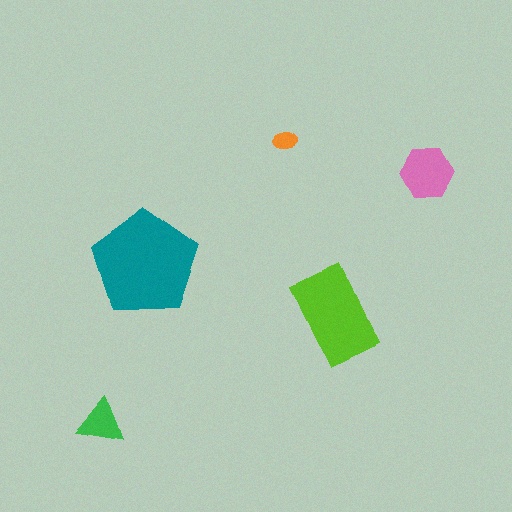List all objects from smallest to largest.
The orange ellipse, the green triangle, the pink hexagon, the lime rectangle, the teal pentagon.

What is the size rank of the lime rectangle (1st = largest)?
2nd.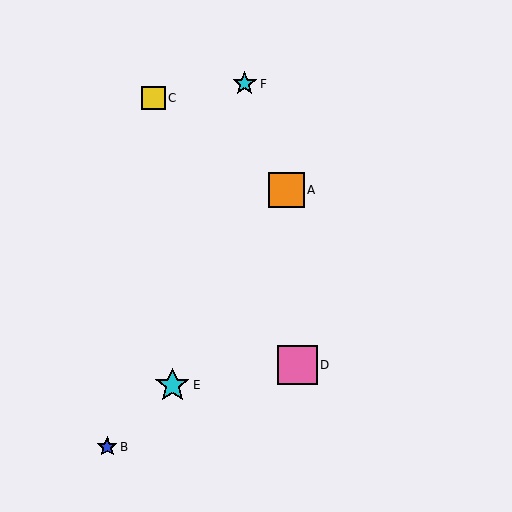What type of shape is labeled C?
Shape C is a yellow square.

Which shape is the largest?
The pink square (labeled D) is the largest.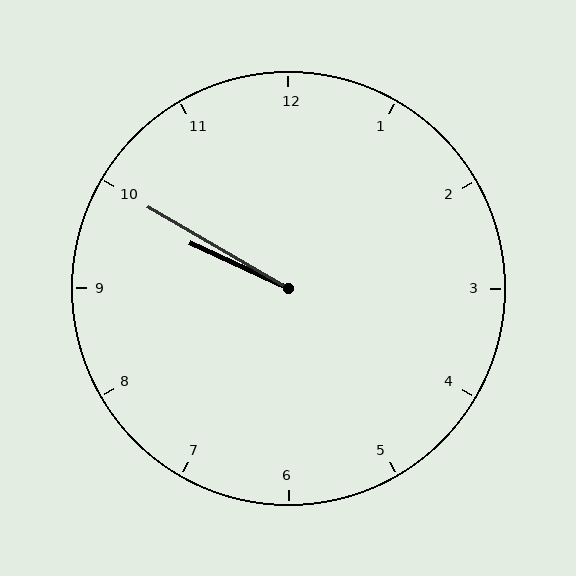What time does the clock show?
9:50.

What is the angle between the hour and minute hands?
Approximately 5 degrees.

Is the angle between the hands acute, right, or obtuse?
It is acute.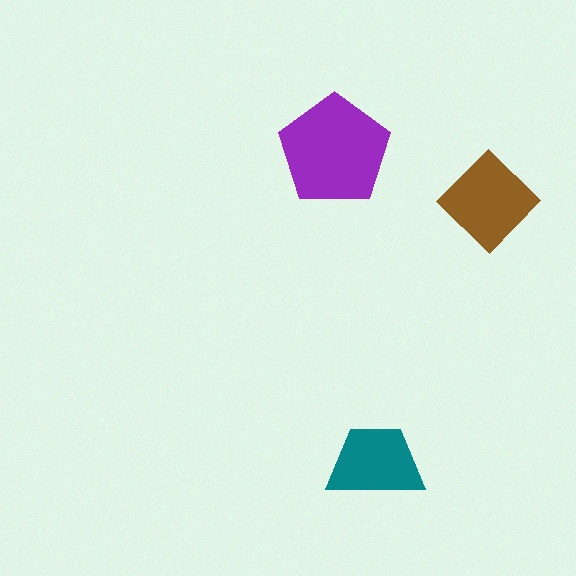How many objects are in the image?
There are 3 objects in the image.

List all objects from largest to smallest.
The purple pentagon, the brown diamond, the teal trapezoid.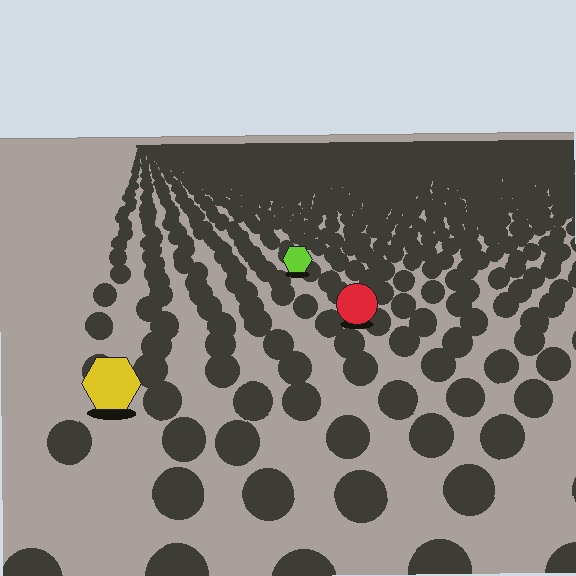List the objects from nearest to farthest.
From nearest to farthest: the yellow hexagon, the red circle, the lime hexagon.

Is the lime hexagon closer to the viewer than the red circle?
No. The red circle is closer — you can tell from the texture gradient: the ground texture is coarser near it.